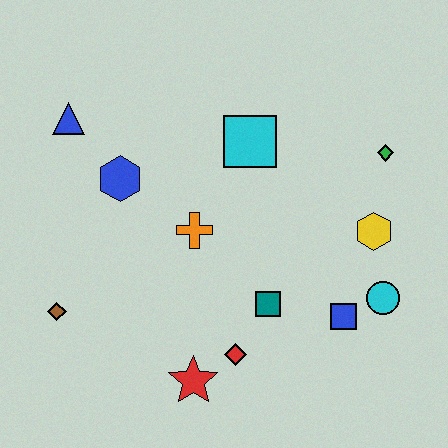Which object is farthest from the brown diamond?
The green diamond is farthest from the brown diamond.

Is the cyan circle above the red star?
Yes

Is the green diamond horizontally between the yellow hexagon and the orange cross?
No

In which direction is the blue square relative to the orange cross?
The blue square is to the right of the orange cross.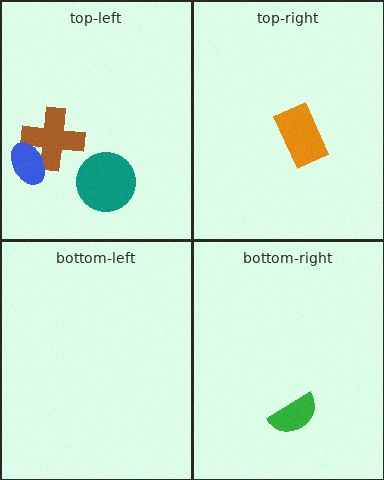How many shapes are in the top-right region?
1.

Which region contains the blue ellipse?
The top-left region.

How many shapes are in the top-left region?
3.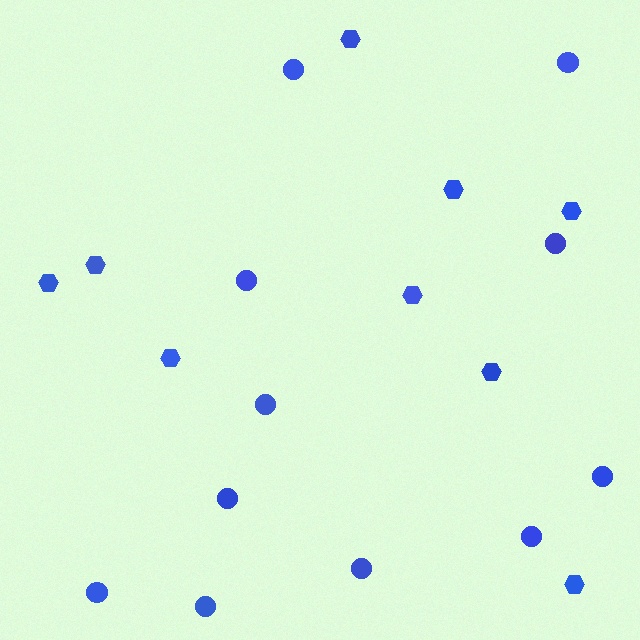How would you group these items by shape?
There are 2 groups: one group of circles (11) and one group of hexagons (9).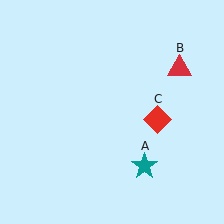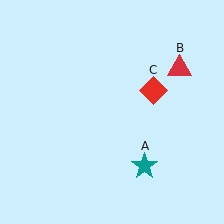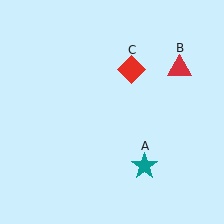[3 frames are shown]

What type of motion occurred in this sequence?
The red diamond (object C) rotated counterclockwise around the center of the scene.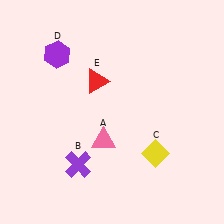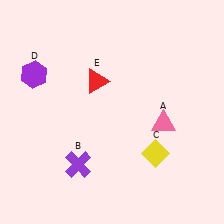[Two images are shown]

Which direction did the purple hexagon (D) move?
The purple hexagon (D) moved left.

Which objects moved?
The objects that moved are: the pink triangle (A), the purple hexagon (D).